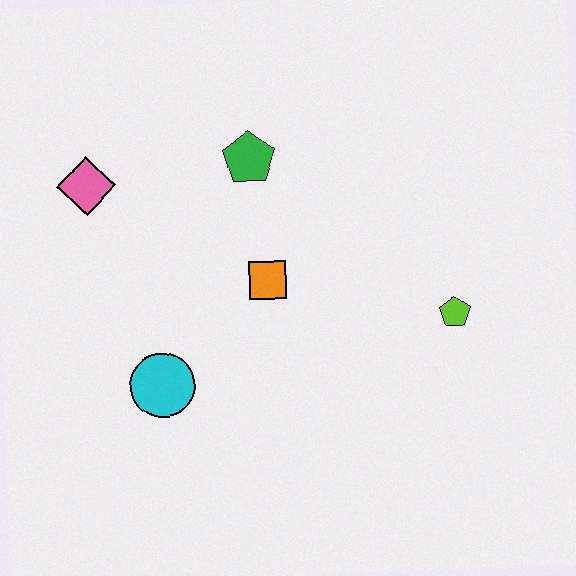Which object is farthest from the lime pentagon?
The pink diamond is farthest from the lime pentagon.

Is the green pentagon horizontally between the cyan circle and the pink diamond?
No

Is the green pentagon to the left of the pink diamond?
No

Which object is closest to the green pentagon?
The orange square is closest to the green pentagon.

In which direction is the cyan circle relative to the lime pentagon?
The cyan circle is to the left of the lime pentagon.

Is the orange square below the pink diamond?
Yes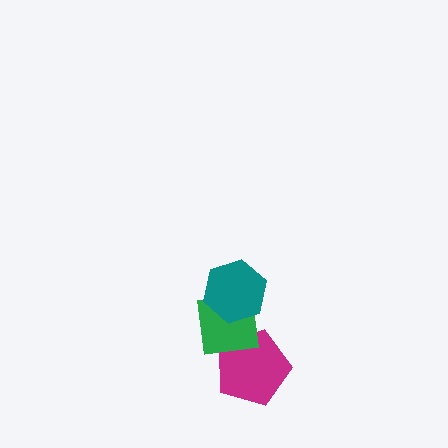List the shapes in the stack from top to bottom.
From top to bottom: the teal hexagon, the green square, the magenta pentagon.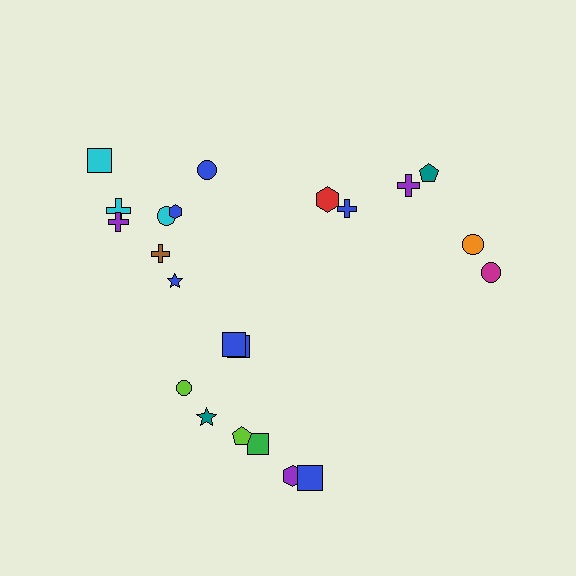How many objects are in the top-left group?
There are 8 objects.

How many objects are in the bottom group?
There are 8 objects.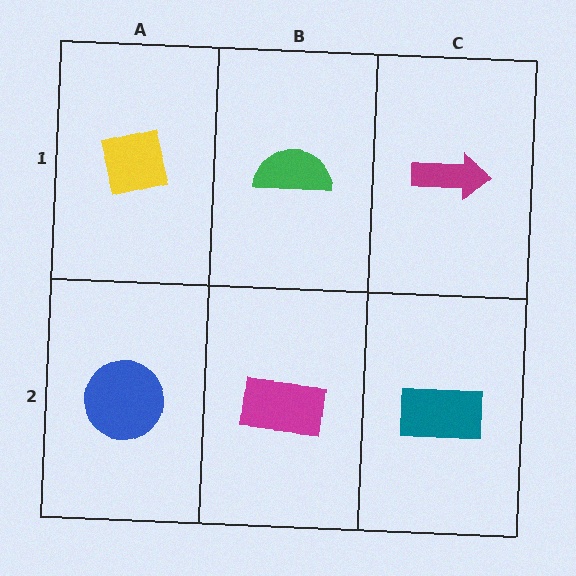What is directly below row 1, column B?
A magenta rectangle.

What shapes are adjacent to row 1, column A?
A blue circle (row 2, column A), a green semicircle (row 1, column B).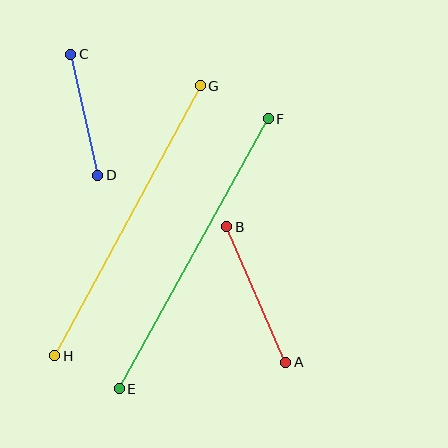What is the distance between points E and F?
The distance is approximately 308 pixels.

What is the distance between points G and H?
The distance is approximately 307 pixels.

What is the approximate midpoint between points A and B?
The midpoint is at approximately (256, 294) pixels.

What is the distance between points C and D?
The distance is approximately 124 pixels.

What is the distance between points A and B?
The distance is approximately 148 pixels.